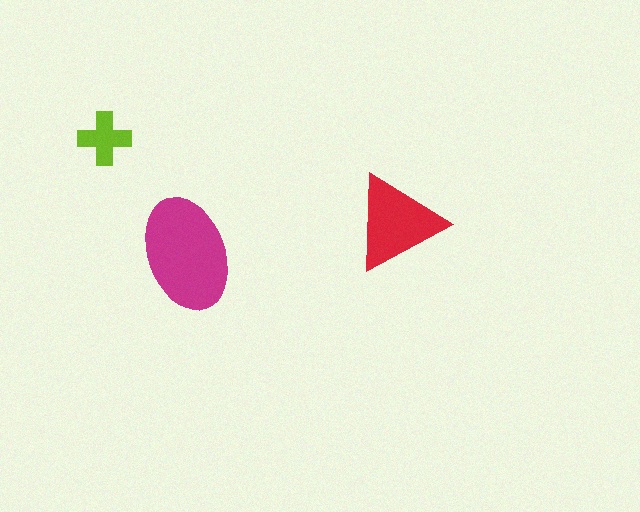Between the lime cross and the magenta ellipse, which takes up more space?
The magenta ellipse.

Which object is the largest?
The magenta ellipse.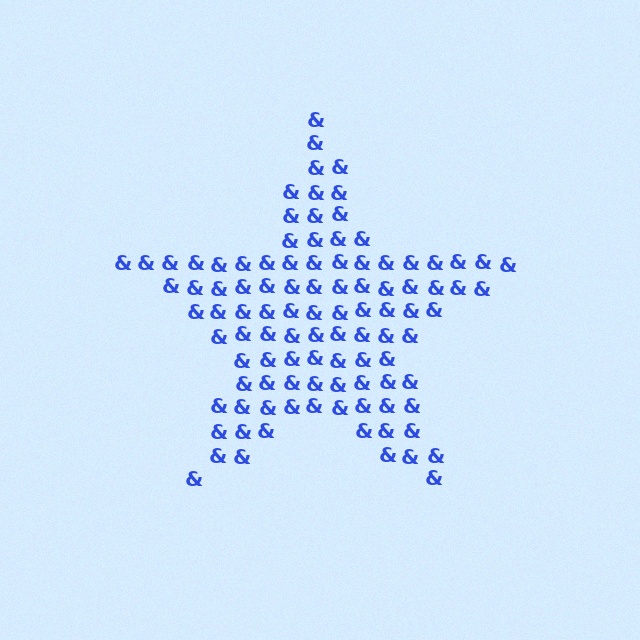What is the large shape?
The large shape is a star.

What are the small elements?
The small elements are ampersands.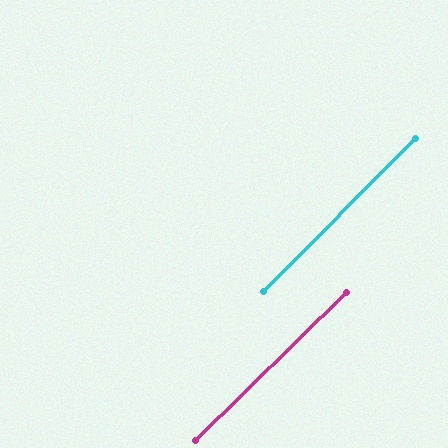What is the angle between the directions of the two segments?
Approximately 1 degree.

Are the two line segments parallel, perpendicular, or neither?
Parallel — their directions differ by only 0.7°.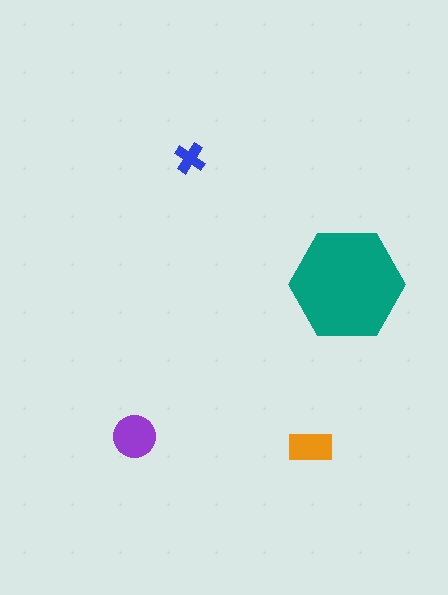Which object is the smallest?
The blue cross.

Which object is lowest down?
The orange rectangle is bottommost.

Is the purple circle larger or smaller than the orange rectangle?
Larger.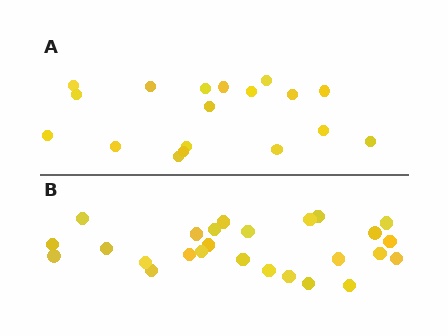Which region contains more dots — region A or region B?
Region B (the bottom region) has more dots.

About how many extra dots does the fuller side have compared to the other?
Region B has roughly 8 or so more dots than region A.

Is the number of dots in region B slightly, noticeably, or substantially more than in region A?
Region B has noticeably more, but not dramatically so. The ratio is roughly 1.4 to 1.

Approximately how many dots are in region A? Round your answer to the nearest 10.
About 20 dots. (The exact count is 18, which rounds to 20.)